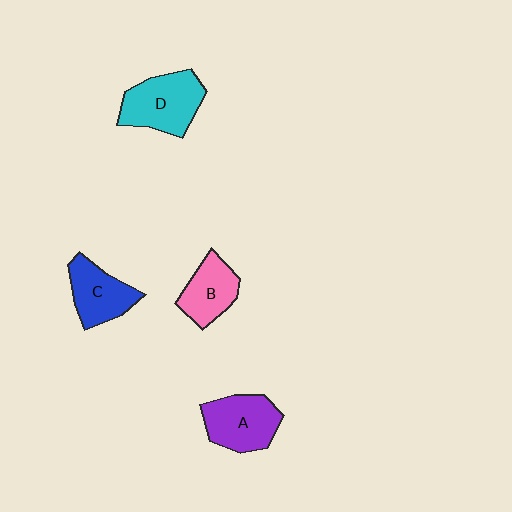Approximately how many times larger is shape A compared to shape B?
Approximately 1.2 times.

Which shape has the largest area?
Shape D (cyan).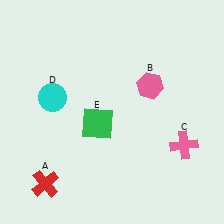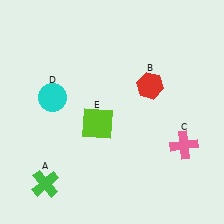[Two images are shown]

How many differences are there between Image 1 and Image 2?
There are 3 differences between the two images.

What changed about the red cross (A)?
In Image 1, A is red. In Image 2, it changed to green.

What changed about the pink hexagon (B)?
In Image 1, B is pink. In Image 2, it changed to red.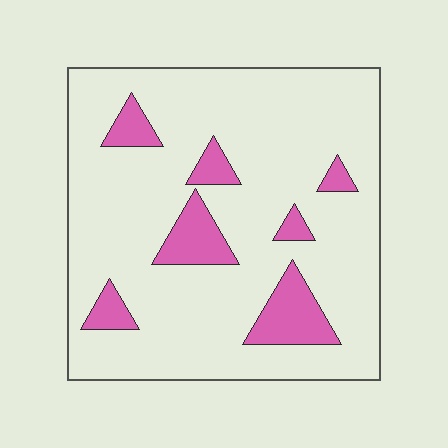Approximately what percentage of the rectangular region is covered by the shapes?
Approximately 15%.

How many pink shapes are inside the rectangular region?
7.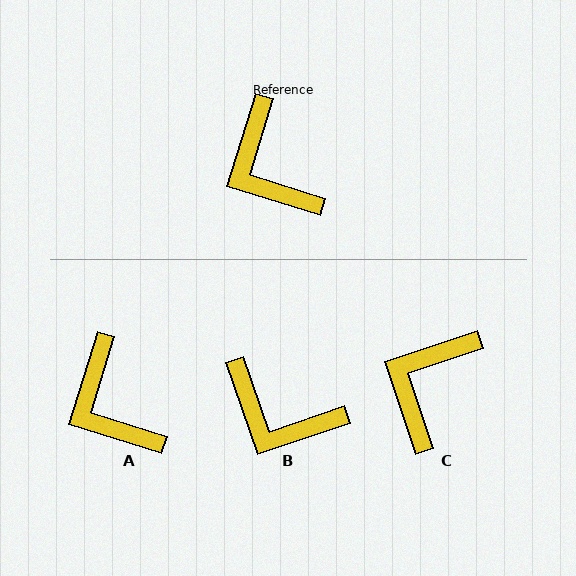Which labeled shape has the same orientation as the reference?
A.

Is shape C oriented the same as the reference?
No, it is off by about 54 degrees.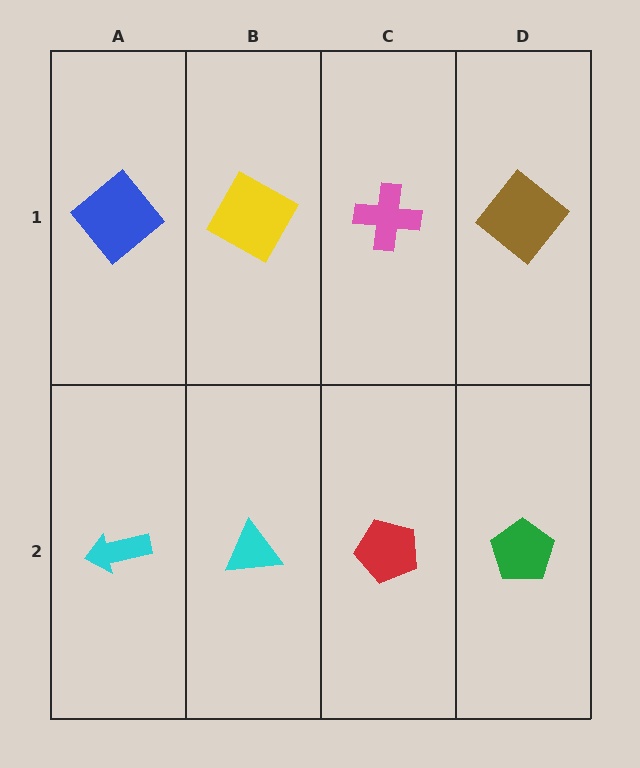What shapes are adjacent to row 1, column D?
A green pentagon (row 2, column D), a pink cross (row 1, column C).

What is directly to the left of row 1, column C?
A yellow square.